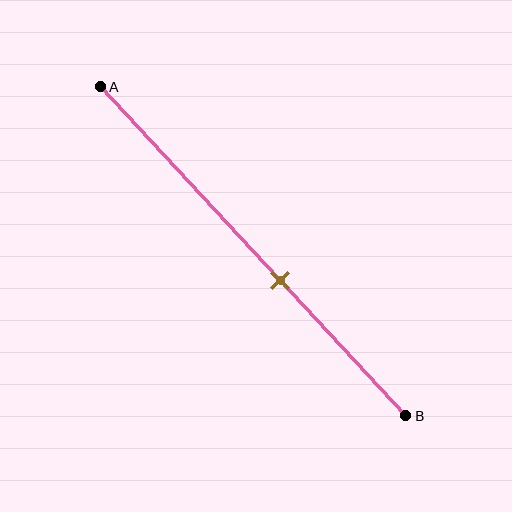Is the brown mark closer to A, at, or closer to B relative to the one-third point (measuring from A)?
The brown mark is closer to point B than the one-third point of segment AB.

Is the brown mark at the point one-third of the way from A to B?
No, the mark is at about 60% from A, not at the 33% one-third point.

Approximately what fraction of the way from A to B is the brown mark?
The brown mark is approximately 60% of the way from A to B.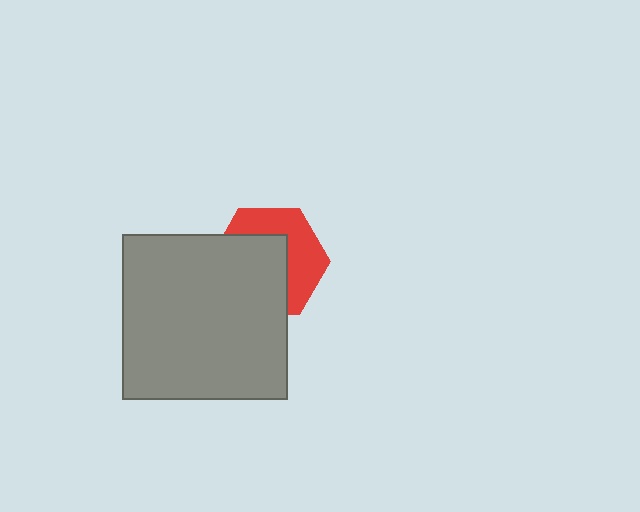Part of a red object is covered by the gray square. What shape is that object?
It is a hexagon.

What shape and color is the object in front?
The object in front is a gray square.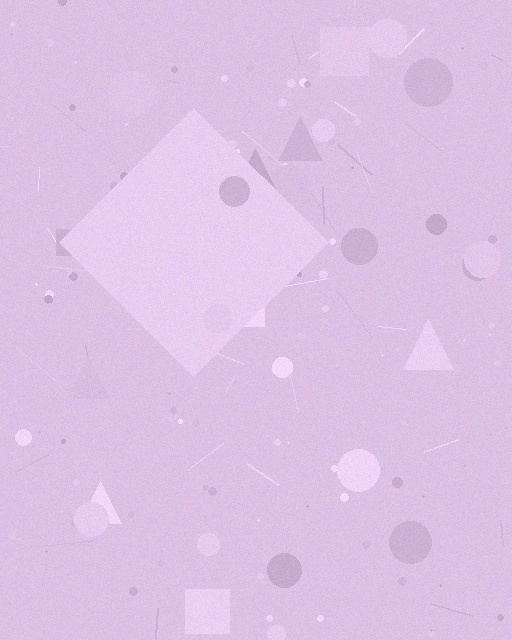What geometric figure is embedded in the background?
A diamond is embedded in the background.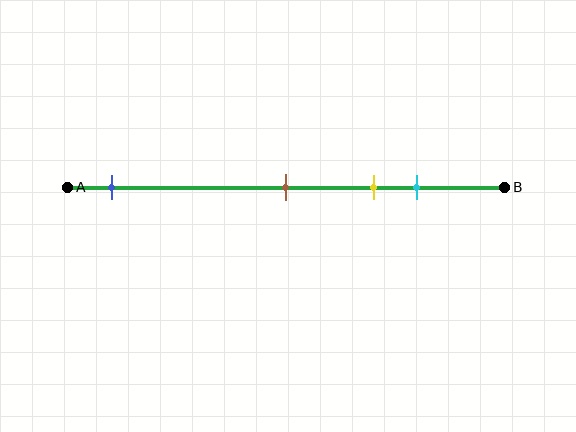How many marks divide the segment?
There are 4 marks dividing the segment.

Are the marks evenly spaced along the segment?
No, the marks are not evenly spaced.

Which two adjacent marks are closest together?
The yellow and cyan marks are the closest adjacent pair.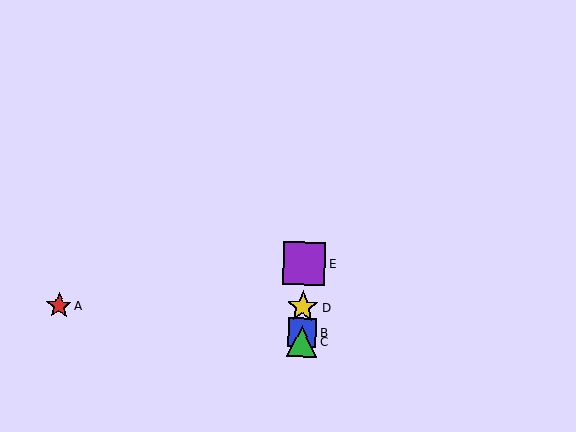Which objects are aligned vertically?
Objects B, C, D, E are aligned vertically.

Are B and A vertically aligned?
No, B is at x≈302 and A is at x≈59.